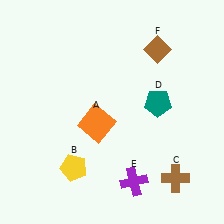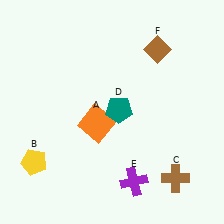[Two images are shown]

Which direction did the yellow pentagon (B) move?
The yellow pentagon (B) moved left.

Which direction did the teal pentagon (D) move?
The teal pentagon (D) moved left.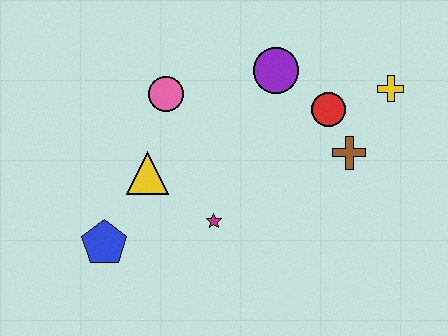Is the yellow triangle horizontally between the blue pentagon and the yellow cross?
Yes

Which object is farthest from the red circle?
The blue pentagon is farthest from the red circle.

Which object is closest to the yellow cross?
The red circle is closest to the yellow cross.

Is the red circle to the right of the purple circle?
Yes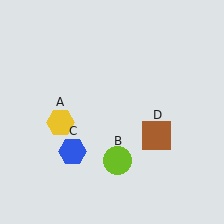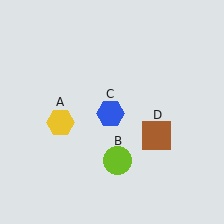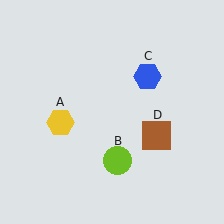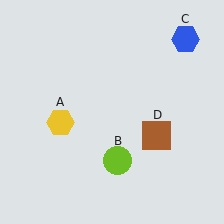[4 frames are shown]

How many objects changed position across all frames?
1 object changed position: blue hexagon (object C).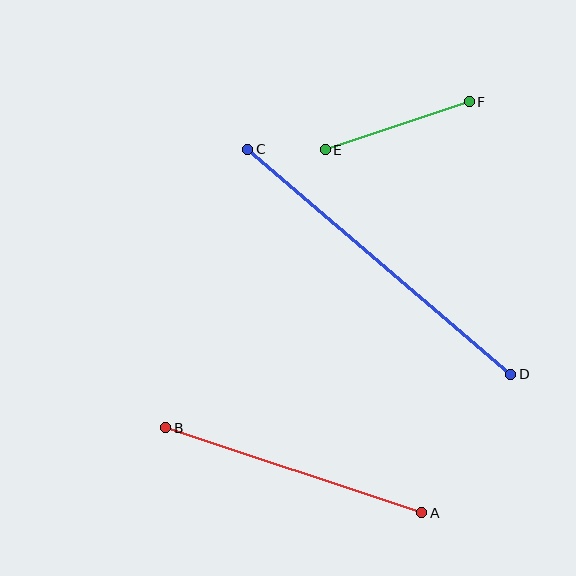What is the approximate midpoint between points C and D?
The midpoint is at approximately (379, 262) pixels.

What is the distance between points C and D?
The distance is approximately 346 pixels.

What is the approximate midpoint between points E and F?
The midpoint is at approximately (397, 126) pixels.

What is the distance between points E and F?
The distance is approximately 152 pixels.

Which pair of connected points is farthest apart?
Points C and D are farthest apart.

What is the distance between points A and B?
The distance is approximately 270 pixels.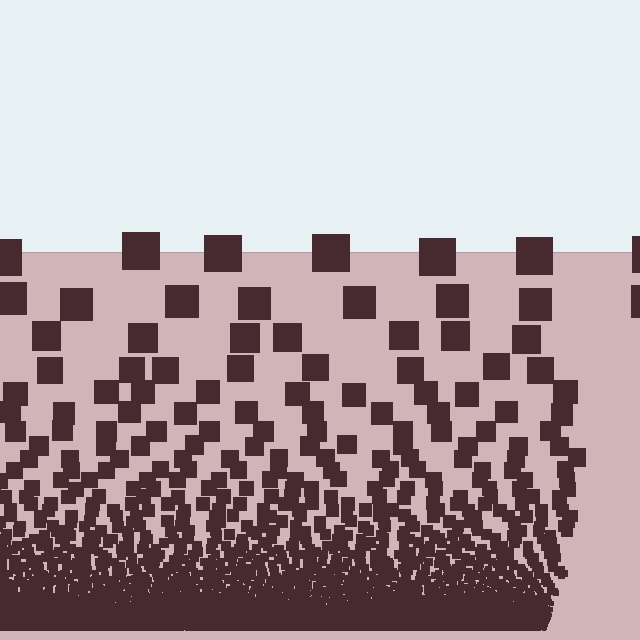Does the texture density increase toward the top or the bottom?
Density increases toward the bottom.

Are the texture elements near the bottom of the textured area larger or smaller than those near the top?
Smaller. The gradient is inverted — elements near the bottom are smaller and denser.